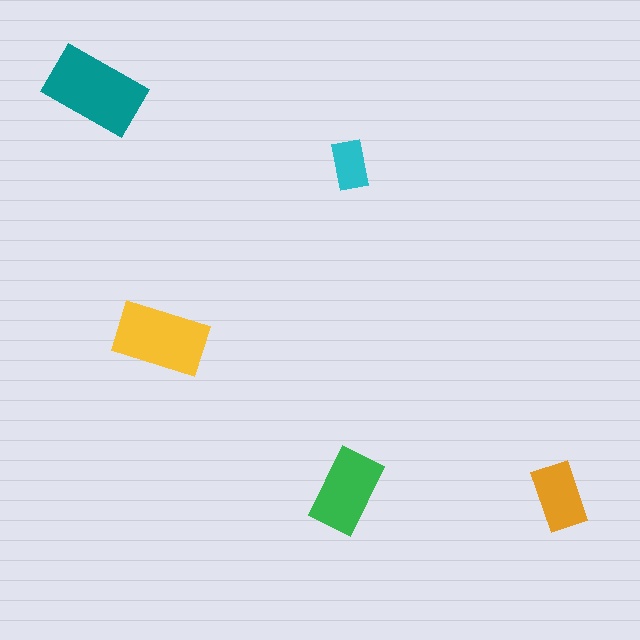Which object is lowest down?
The orange rectangle is bottommost.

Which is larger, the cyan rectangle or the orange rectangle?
The orange one.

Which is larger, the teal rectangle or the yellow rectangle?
The teal one.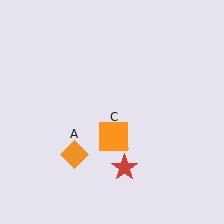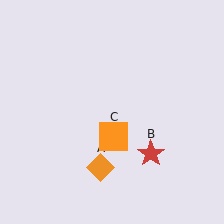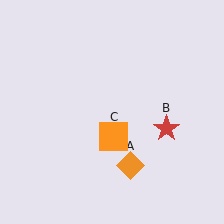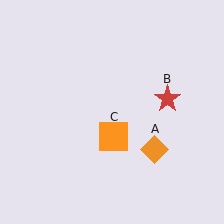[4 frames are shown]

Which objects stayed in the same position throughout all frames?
Orange square (object C) remained stationary.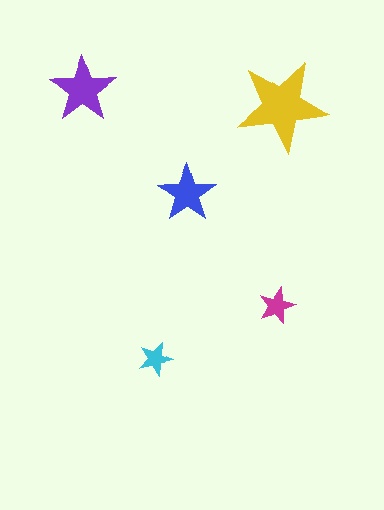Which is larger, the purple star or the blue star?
The purple one.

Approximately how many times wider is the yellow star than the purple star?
About 1.5 times wider.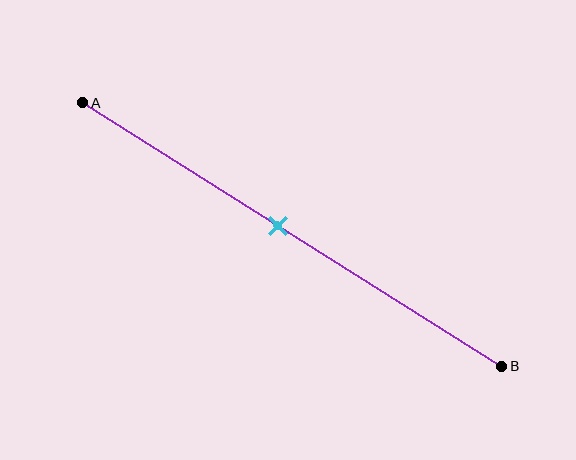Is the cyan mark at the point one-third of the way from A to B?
No, the mark is at about 45% from A, not at the 33% one-third point.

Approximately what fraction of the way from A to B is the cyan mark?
The cyan mark is approximately 45% of the way from A to B.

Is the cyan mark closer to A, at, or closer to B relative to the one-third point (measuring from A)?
The cyan mark is closer to point B than the one-third point of segment AB.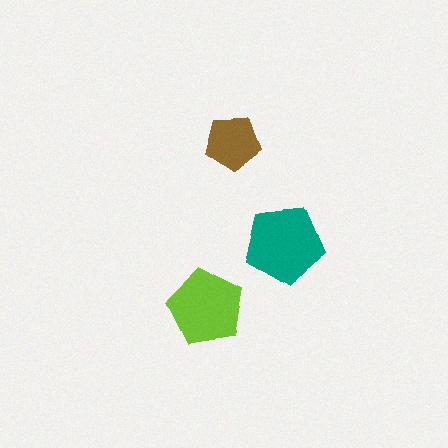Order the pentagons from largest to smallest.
the teal one, the lime one, the brown one.